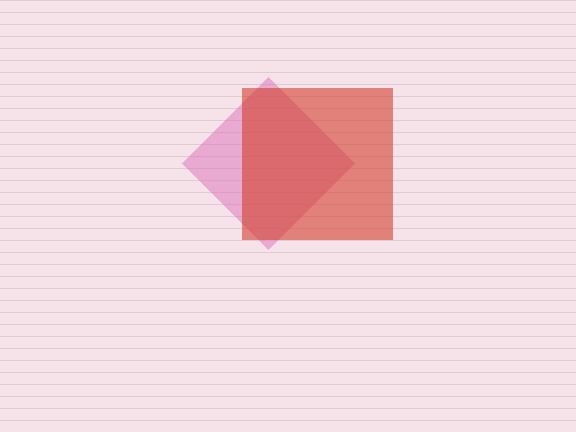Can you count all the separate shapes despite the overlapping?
Yes, there are 2 separate shapes.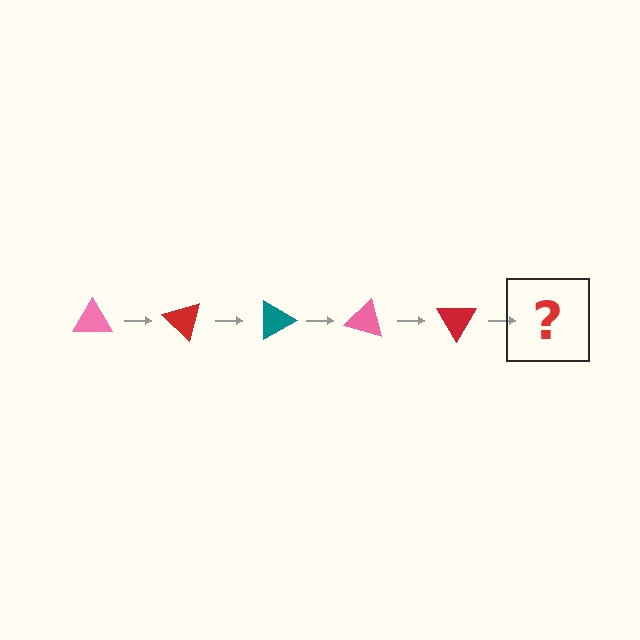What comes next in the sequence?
The next element should be a teal triangle, rotated 225 degrees from the start.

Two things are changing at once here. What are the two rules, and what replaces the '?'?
The two rules are that it rotates 45 degrees each step and the color cycles through pink, red, and teal. The '?' should be a teal triangle, rotated 225 degrees from the start.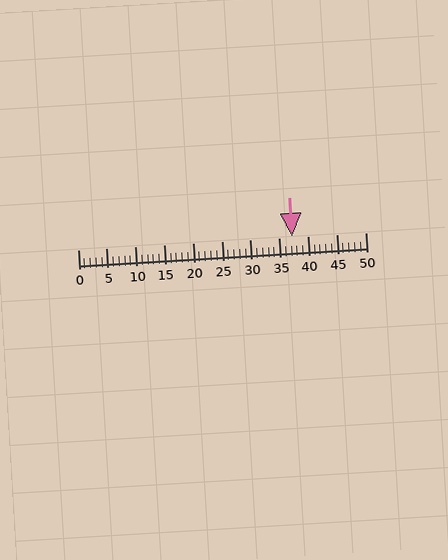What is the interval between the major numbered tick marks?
The major tick marks are spaced 5 units apart.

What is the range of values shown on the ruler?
The ruler shows values from 0 to 50.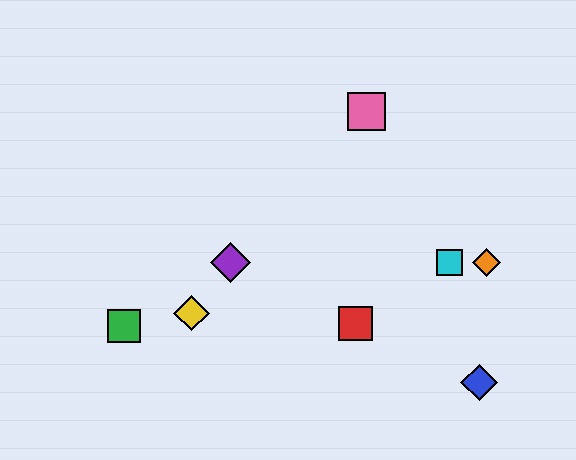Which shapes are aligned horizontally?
The purple diamond, the orange diamond, the cyan square are aligned horizontally.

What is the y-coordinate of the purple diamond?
The purple diamond is at y≈263.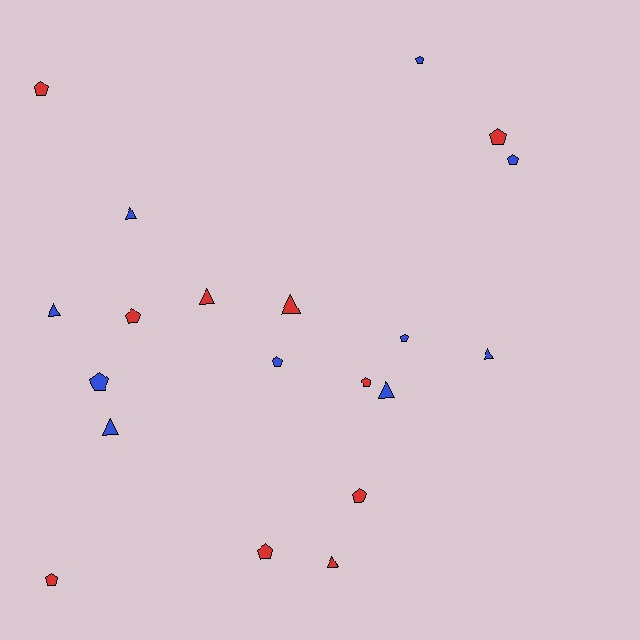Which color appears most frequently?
Red, with 10 objects.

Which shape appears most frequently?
Pentagon, with 12 objects.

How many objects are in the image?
There are 20 objects.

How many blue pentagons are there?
There are 5 blue pentagons.